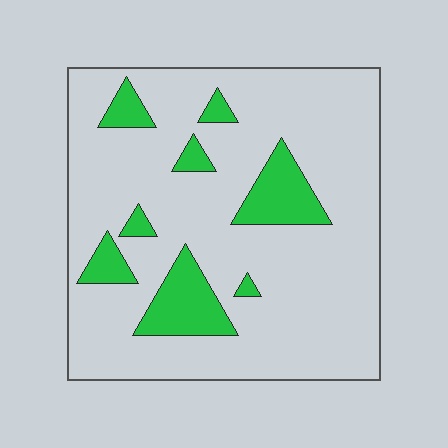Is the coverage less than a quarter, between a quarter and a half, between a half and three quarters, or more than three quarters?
Less than a quarter.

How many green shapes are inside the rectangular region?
8.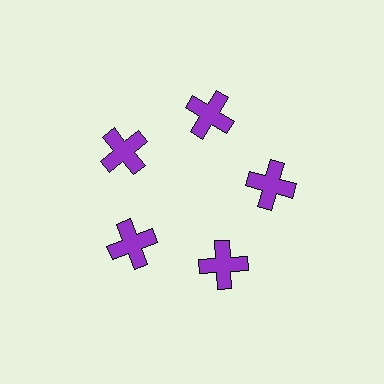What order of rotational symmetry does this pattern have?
This pattern has 5-fold rotational symmetry.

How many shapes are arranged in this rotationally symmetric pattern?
There are 5 shapes, arranged in 5 groups of 1.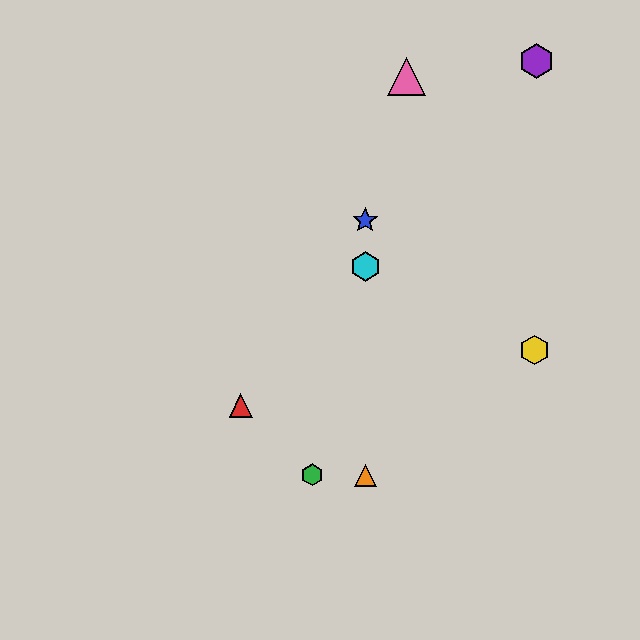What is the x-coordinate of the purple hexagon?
The purple hexagon is at x≈536.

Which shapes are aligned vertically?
The blue star, the orange triangle, the cyan hexagon are aligned vertically.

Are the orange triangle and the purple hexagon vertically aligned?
No, the orange triangle is at x≈365 and the purple hexagon is at x≈536.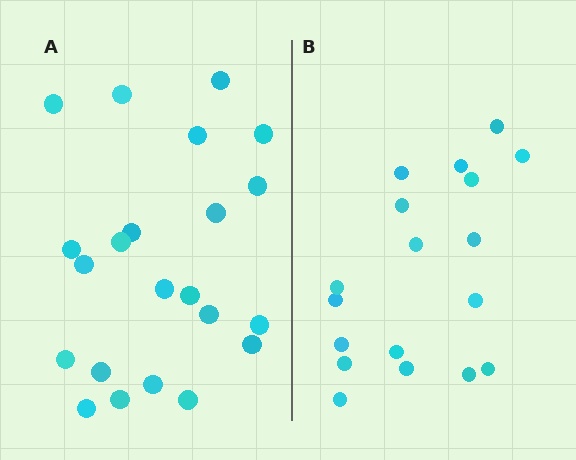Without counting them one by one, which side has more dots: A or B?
Region A (the left region) has more dots.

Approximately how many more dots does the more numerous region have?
Region A has about 4 more dots than region B.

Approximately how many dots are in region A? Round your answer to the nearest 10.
About 20 dots. (The exact count is 22, which rounds to 20.)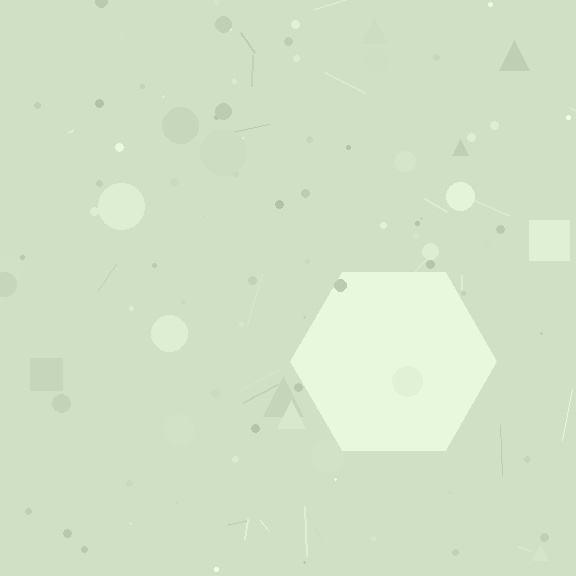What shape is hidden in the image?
A hexagon is hidden in the image.